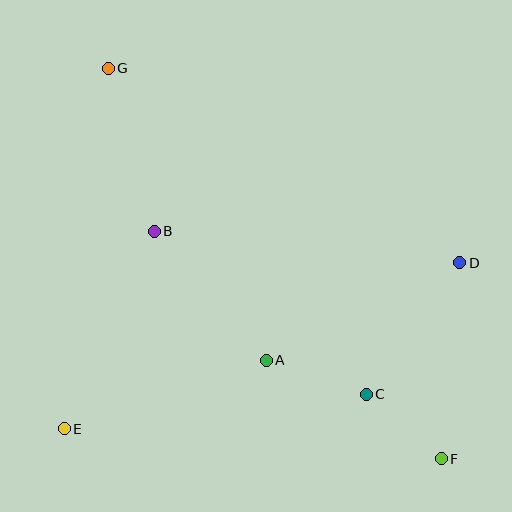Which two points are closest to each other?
Points C and F are closest to each other.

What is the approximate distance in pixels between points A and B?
The distance between A and B is approximately 171 pixels.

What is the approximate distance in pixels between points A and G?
The distance between A and G is approximately 332 pixels.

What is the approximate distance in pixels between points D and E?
The distance between D and E is approximately 429 pixels.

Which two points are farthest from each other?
Points F and G are farthest from each other.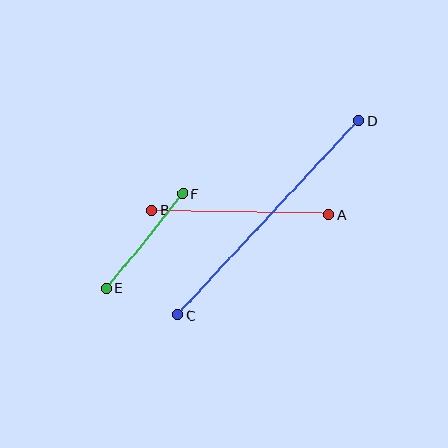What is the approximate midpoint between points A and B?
The midpoint is at approximately (240, 212) pixels.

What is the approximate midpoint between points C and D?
The midpoint is at approximately (268, 218) pixels.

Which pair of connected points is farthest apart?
Points C and D are farthest apart.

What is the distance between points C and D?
The distance is approximately 265 pixels.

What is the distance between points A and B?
The distance is approximately 177 pixels.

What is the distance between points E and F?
The distance is approximately 122 pixels.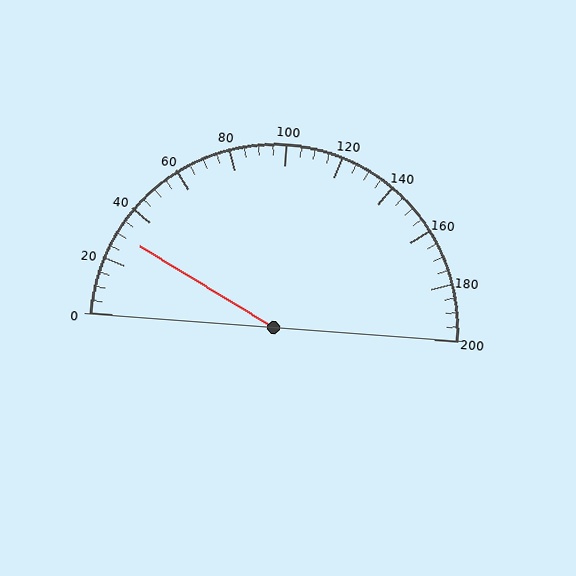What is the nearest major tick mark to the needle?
The nearest major tick mark is 40.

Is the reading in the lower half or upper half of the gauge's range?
The reading is in the lower half of the range (0 to 200).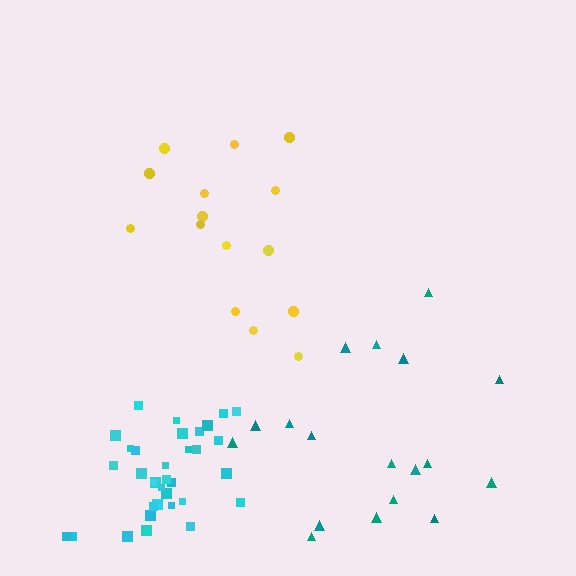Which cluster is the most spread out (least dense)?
Yellow.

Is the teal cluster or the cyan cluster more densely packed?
Cyan.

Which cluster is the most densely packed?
Cyan.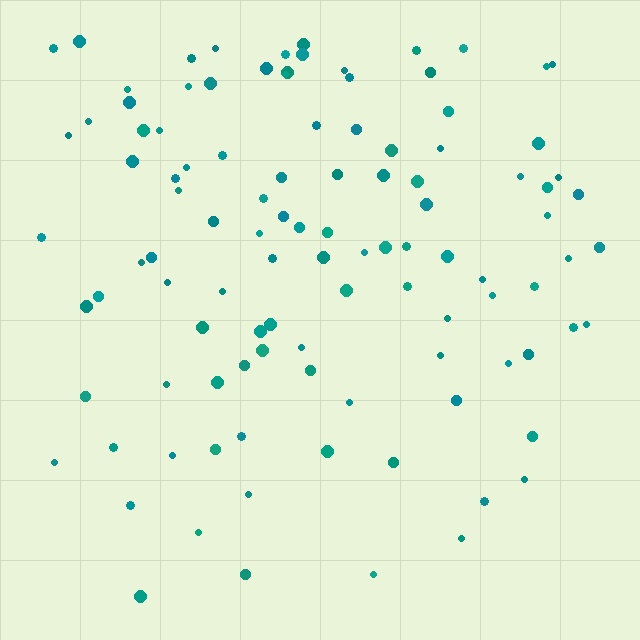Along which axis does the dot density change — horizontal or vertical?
Vertical.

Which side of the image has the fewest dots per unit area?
The bottom.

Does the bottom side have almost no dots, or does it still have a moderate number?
Still a moderate number, just noticeably fewer than the top.